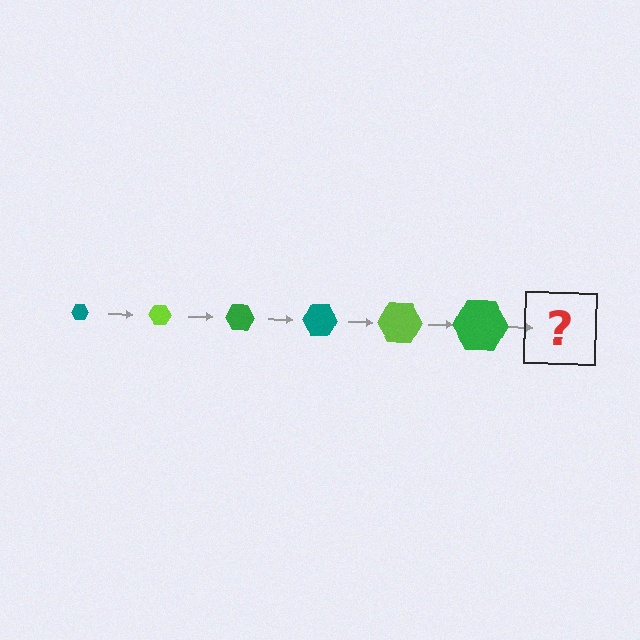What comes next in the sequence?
The next element should be a teal hexagon, larger than the previous one.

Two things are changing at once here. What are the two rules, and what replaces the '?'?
The two rules are that the hexagon grows larger each step and the color cycles through teal, lime, and green. The '?' should be a teal hexagon, larger than the previous one.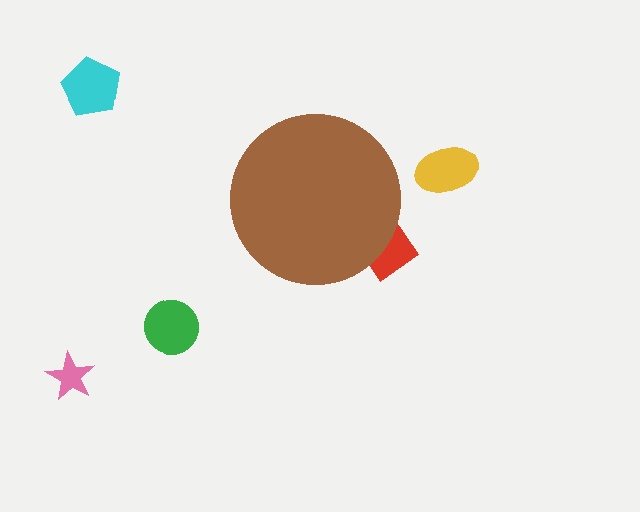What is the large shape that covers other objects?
A brown circle.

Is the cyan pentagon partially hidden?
No, the cyan pentagon is fully visible.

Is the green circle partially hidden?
No, the green circle is fully visible.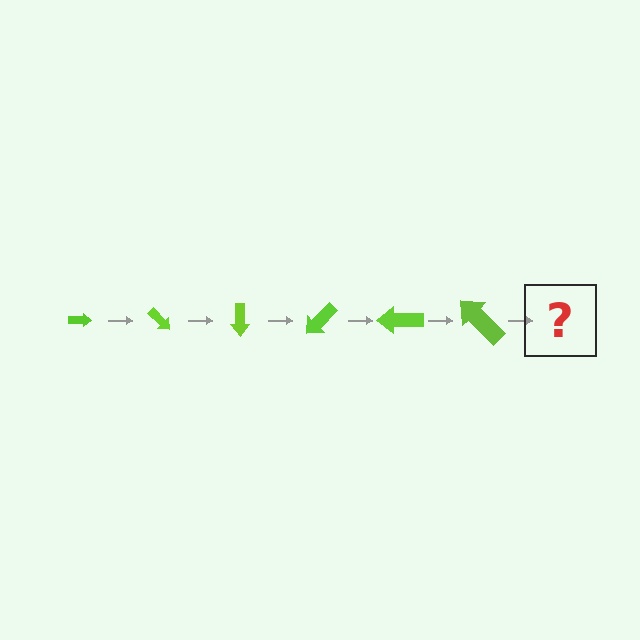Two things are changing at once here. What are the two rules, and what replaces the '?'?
The two rules are that the arrow grows larger each step and it rotates 45 degrees each step. The '?' should be an arrow, larger than the previous one and rotated 270 degrees from the start.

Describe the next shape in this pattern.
It should be an arrow, larger than the previous one and rotated 270 degrees from the start.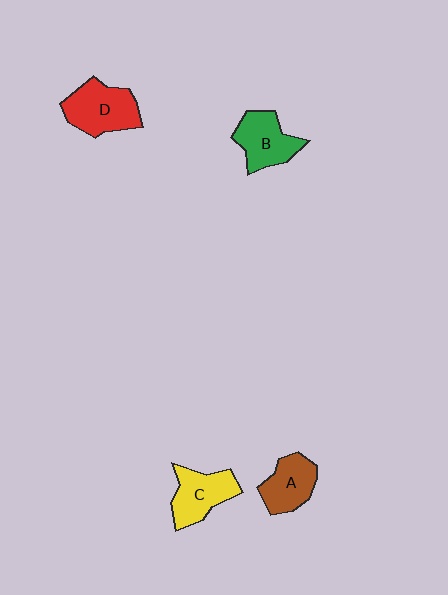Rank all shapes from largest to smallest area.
From largest to smallest: D (red), C (yellow), B (green), A (brown).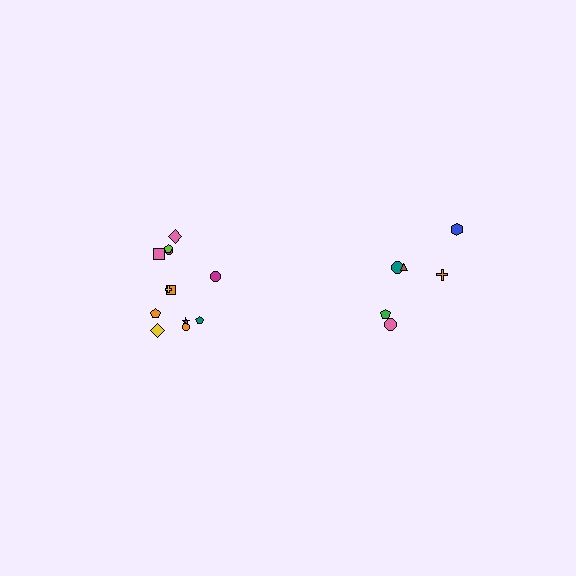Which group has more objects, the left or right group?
The left group.